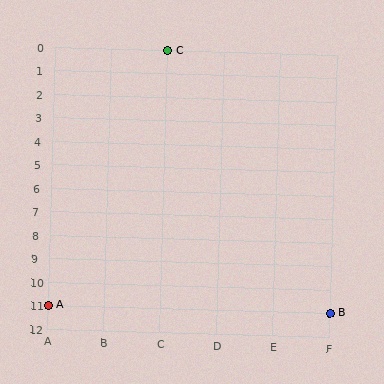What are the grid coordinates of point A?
Point A is at grid coordinates (A, 11).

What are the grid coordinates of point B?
Point B is at grid coordinates (F, 11).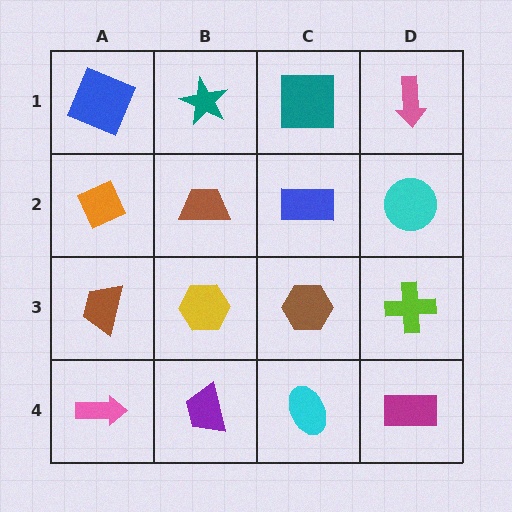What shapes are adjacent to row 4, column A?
A brown trapezoid (row 3, column A), a purple trapezoid (row 4, column B).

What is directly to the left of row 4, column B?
A pink arrow.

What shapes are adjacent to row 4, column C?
A brown hexagon (row 3, column C), a purple trapezoid (row 4, column B), a magenta rectangle (row 4, column D).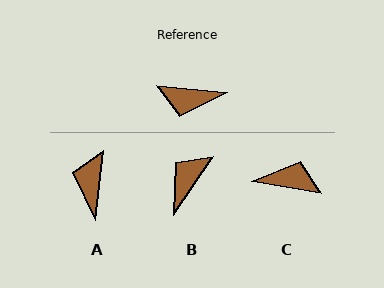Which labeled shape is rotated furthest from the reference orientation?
C, about 176 degrees away.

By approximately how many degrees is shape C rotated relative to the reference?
Approximately 176 degrees counter-clockwise.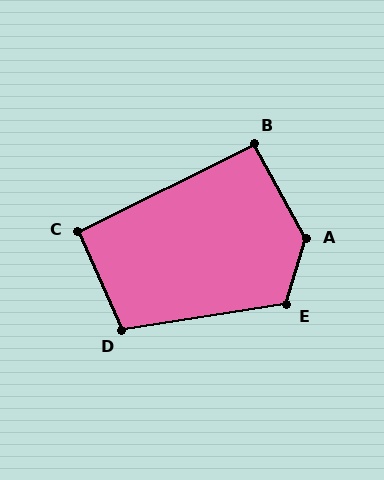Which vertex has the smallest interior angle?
B, at approximately 93 degrees.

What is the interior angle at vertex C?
Approximately 93 degrees (approximately right).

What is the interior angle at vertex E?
Approximately 115 degrees (obtuse).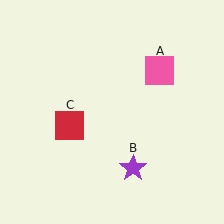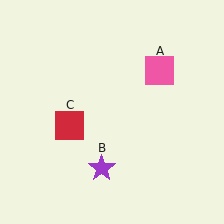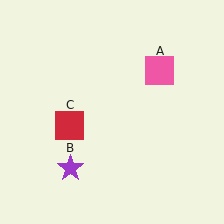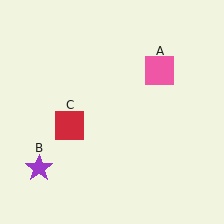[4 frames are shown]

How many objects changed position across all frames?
1 object changed position: purple star (object B).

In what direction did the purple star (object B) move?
The purple star (object B) moved left.